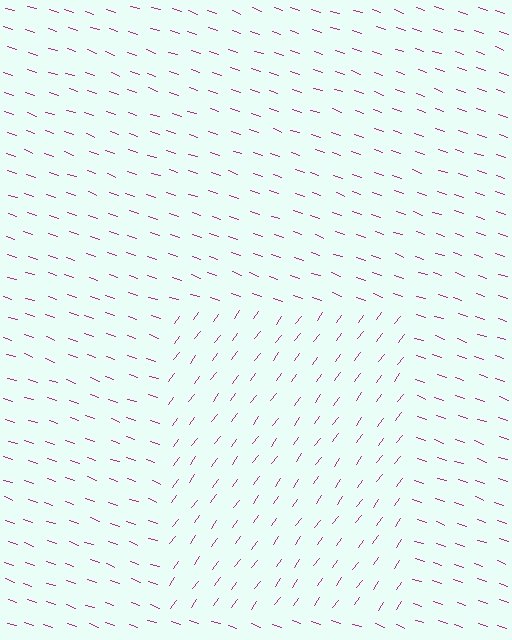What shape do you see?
I see a rectangle.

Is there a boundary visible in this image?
Yes, there is a texture boundary formed by a change in line orientation.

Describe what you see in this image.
The image is filled with small magenta line segments. A rectangle region in the image has lines oriented differently from the surrounding lines, creating a visible texture boundary.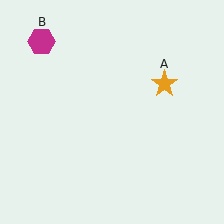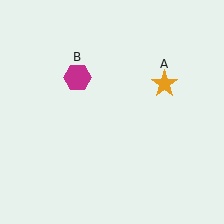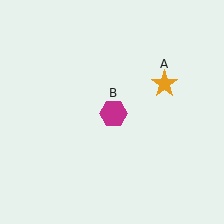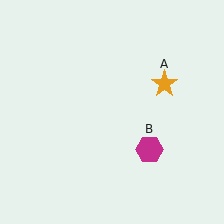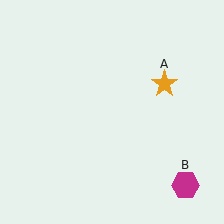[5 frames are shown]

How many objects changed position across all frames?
1 object changed position: magenta hexagon (object B).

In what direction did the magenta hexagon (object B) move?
The magenta hexagon (object B) moved down and to the right.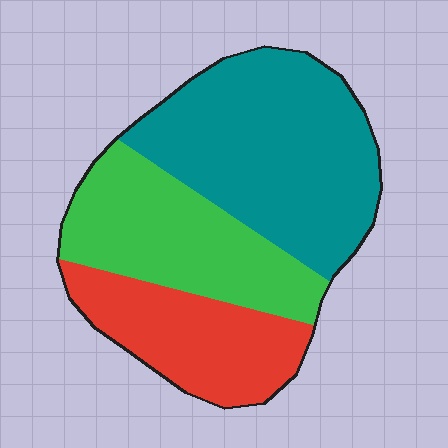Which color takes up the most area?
Teal, at roughly 45%.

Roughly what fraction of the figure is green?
Green takes up between a quarter and a half of the figure.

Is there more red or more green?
Green.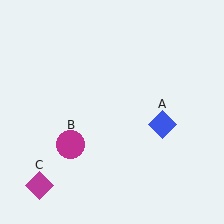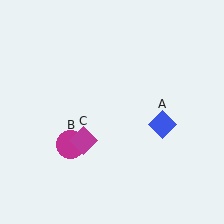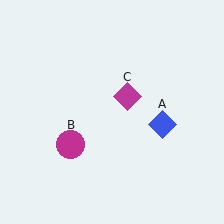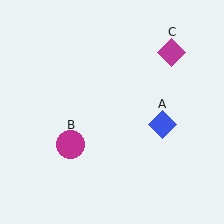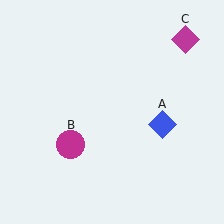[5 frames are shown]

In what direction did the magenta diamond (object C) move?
The magenta diamond (object C) moved up and to the right.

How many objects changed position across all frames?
1 object changed position: magenta diamond (object C).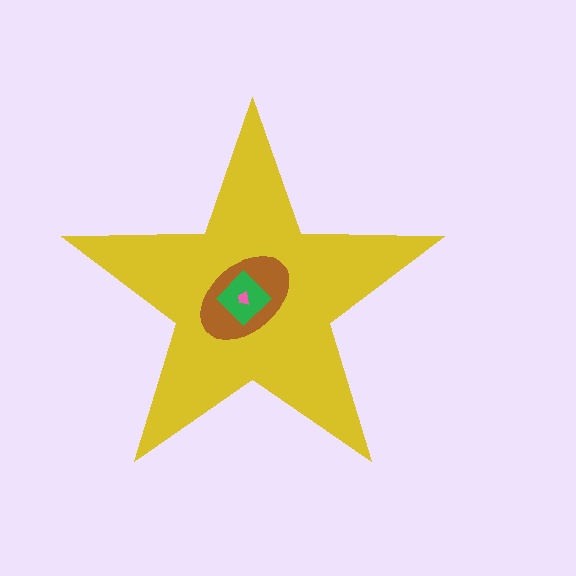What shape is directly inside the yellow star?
The brown ellipse.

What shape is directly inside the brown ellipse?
The green diamond.